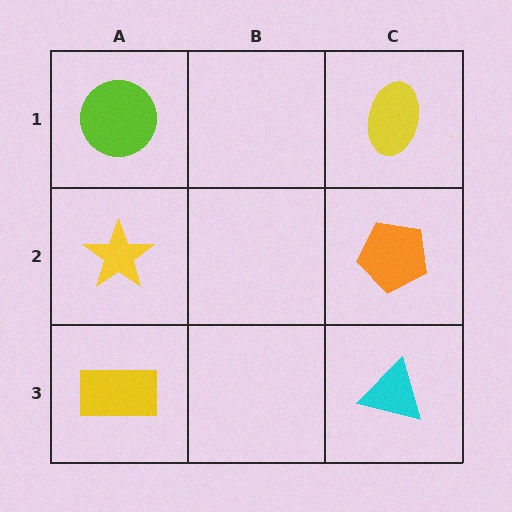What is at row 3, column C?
A cyan triangle.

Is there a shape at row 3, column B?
No, that cell is empty.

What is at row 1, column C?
A yellow ellipse.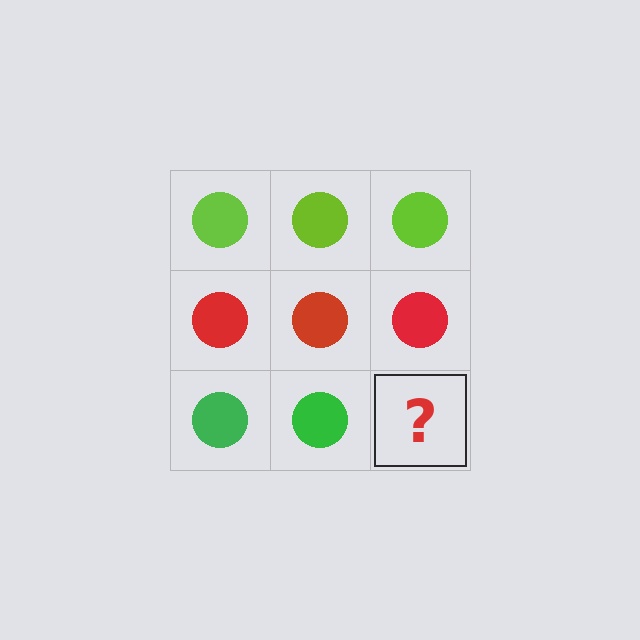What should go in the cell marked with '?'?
The missing cell should contain a green circle.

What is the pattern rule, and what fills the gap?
The rule is that each row has a consistent color. The gap should be filled with a green circle.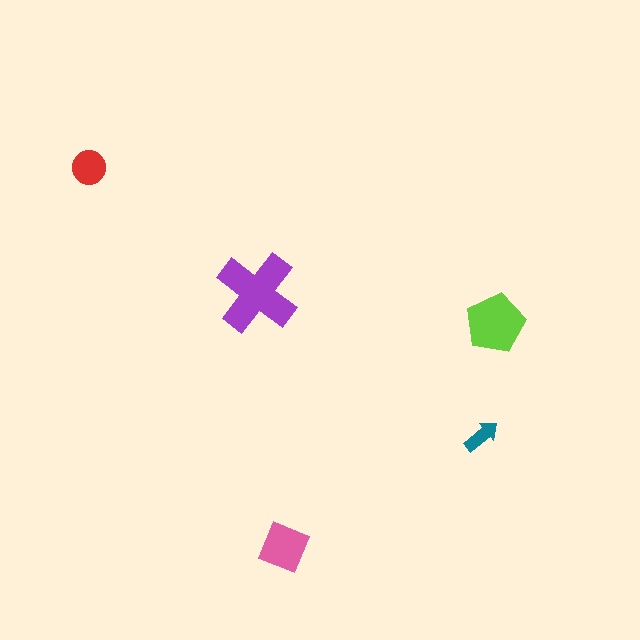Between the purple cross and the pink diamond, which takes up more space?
The purple cross.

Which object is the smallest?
The teal arrow.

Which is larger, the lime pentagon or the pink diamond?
The lime pentagon.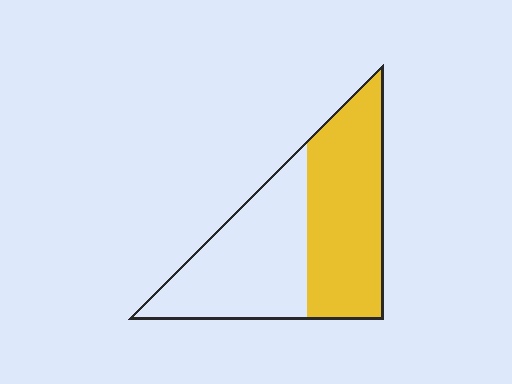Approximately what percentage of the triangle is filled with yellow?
Approximately 50%.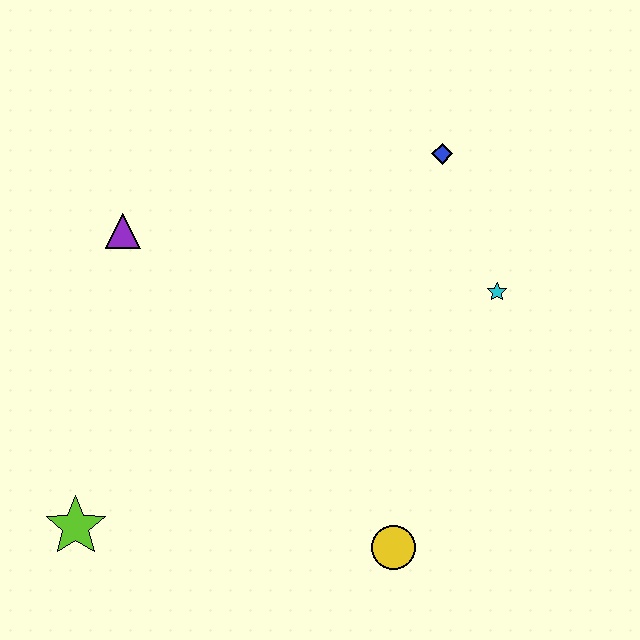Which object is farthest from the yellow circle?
The purple triangle is farthest from the yellow circle.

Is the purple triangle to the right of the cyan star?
No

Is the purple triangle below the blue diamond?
Yes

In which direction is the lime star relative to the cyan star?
The lime star is to the left of the cyan star.